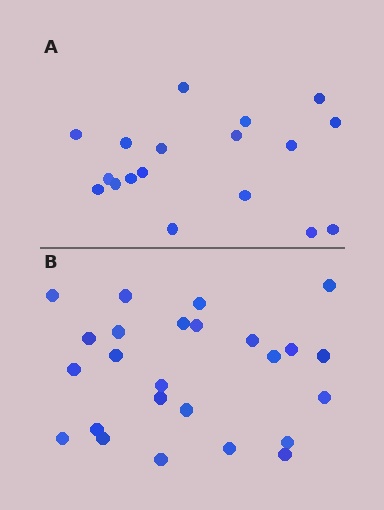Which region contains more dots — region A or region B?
Region B (the bottom region) has more dots.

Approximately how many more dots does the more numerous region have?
Region B has roughly 8 or so more dots than region A.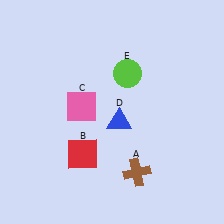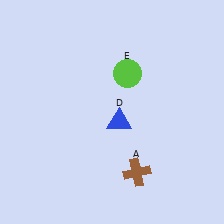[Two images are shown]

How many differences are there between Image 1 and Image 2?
There are 2 differences between the two images.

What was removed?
The red square (B), the pink square (C) were removed in Image 2.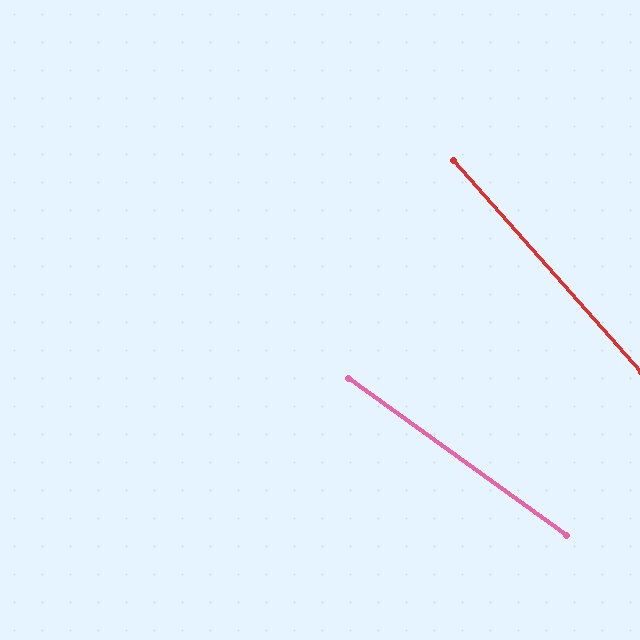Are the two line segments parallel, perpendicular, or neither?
Neither parallel nor perpendicular — they differ by about 13°.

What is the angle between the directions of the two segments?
Approximately 13 degrees.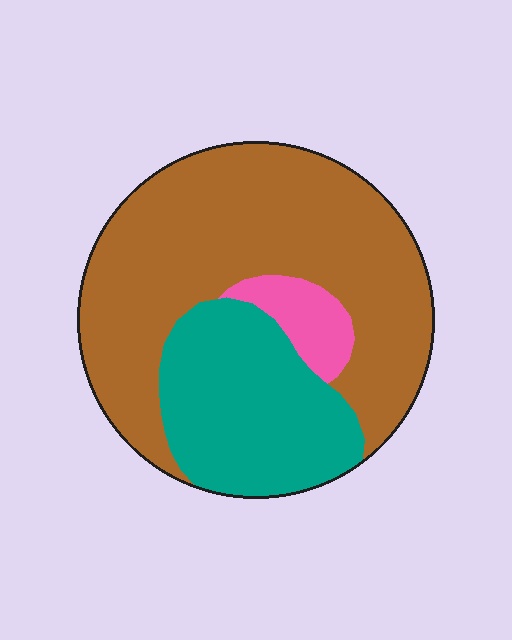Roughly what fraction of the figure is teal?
Teal covers roughly 30% of the figure.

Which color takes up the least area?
Pink, at roughly 5%.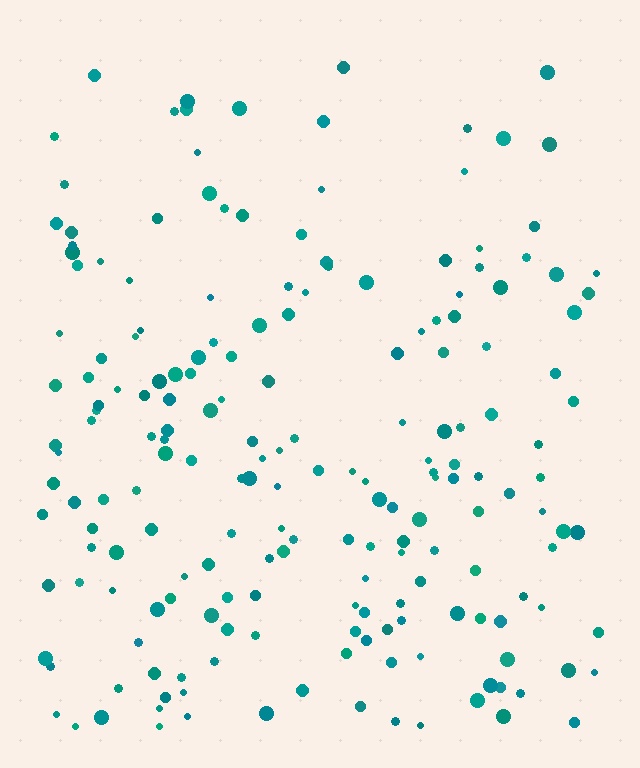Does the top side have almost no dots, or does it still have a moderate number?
Still a moderate number, just noticeably fewer than the bottom.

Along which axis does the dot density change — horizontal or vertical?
Vertical.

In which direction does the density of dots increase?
From top to bottom, with the bottom side densest.